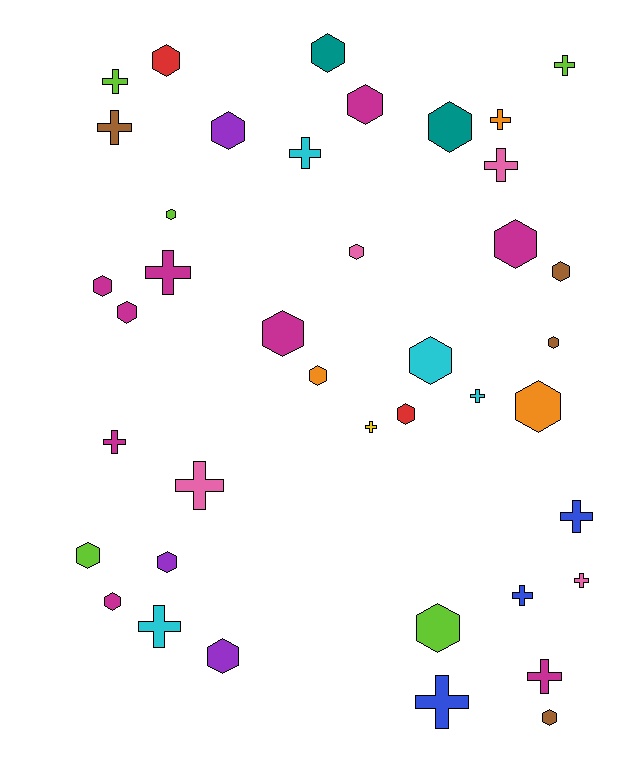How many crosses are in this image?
There are 17 crosses.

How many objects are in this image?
There are 40 objects.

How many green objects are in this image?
There are no green objects.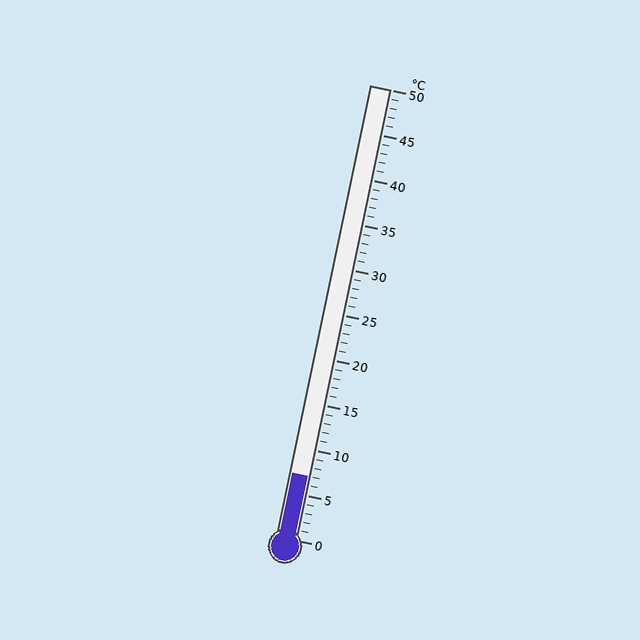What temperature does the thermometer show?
The thermometer shows approximately 7°C.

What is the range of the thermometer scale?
The thermometer scale ranges from 0°C to 50°C.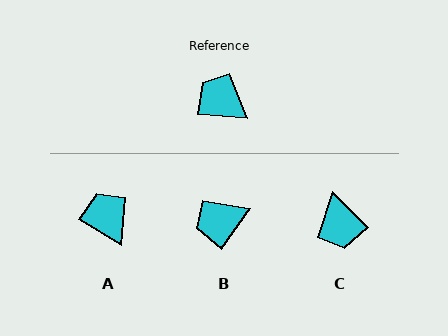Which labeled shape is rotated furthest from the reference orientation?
C, about 140 degrees away.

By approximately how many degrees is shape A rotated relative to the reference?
Approximately 26 degrees clockwise.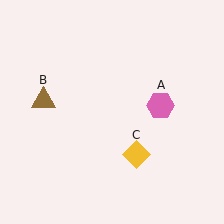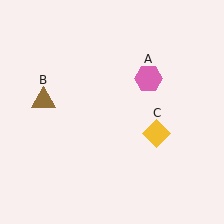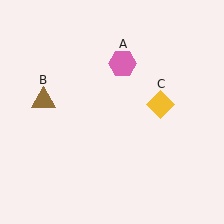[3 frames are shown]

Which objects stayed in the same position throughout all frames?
Brown triangle (object B) remained stationary.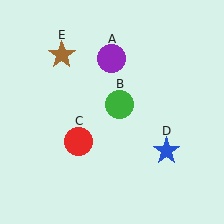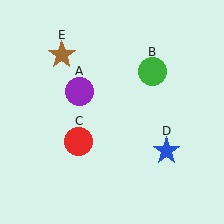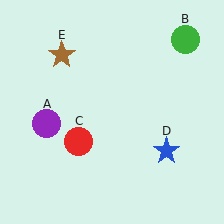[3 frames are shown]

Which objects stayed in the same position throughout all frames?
Red circle (object C) and blue star (object D) and brown star (object E) remained stationary.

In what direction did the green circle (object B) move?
The green circle (object B) moved up and to the right.